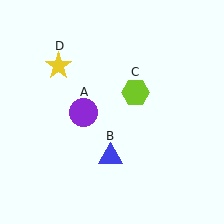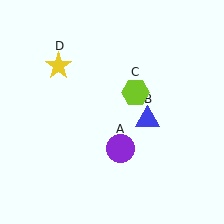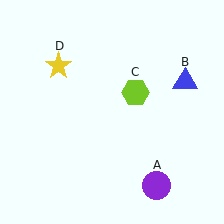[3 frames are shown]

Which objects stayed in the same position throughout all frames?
Lime hexagon (object C) and yellow star (object D) remained stationary.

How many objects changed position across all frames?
2 objects changed position: purple circle (object A), blue triangle (object B).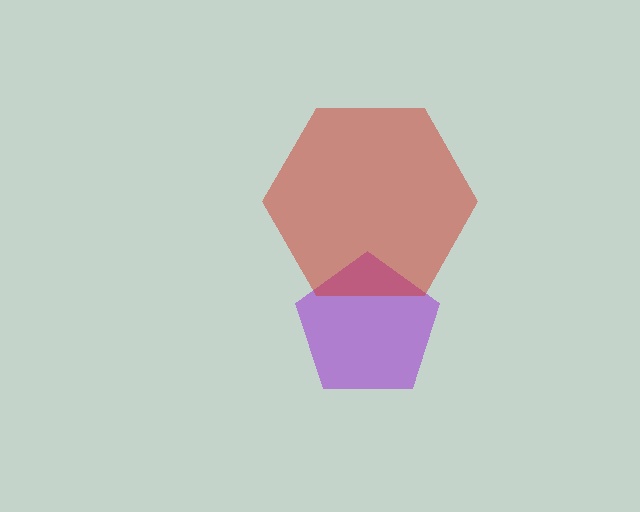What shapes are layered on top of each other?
The layered shapes are: a purple pentagon, a red hexagon.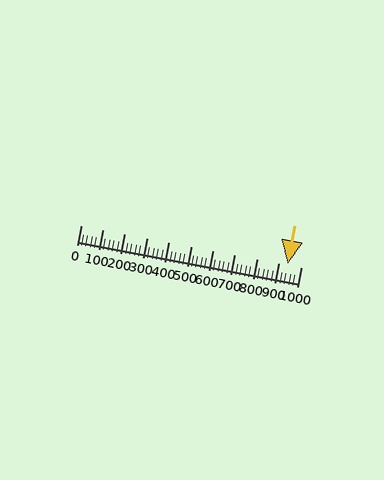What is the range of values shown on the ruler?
The ruler shows values from 0 to 1000.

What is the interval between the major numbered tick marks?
The major tick marks are spaced 100 units apart.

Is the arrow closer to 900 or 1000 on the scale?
The arrow is closer to 900.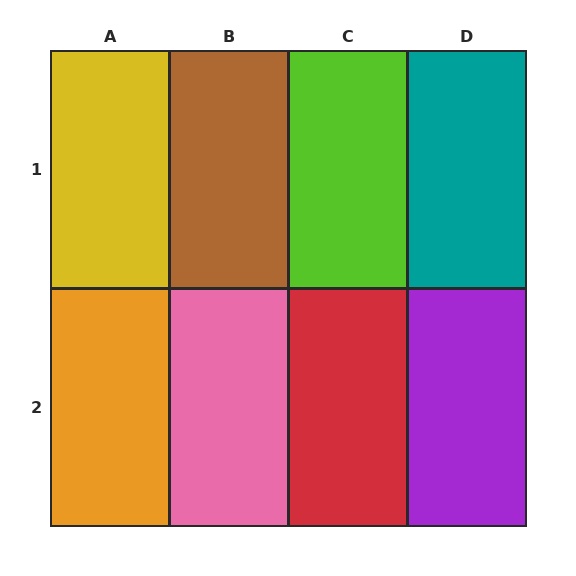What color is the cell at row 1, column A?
Yellow.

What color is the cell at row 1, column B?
Brown.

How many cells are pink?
1 cell is pink.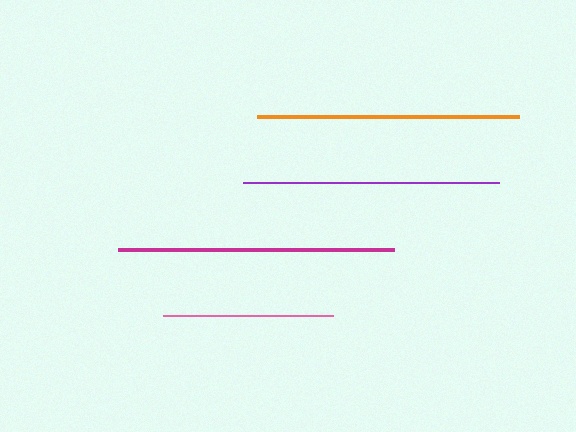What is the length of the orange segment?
The orange segment is approximately 262 pixels long.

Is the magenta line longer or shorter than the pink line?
The magenta line is longer than the pink line.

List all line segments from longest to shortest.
From longest to shortest: magenta, orange, purple, pink.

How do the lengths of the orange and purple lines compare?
The orange and purple lines are approximately the same length.